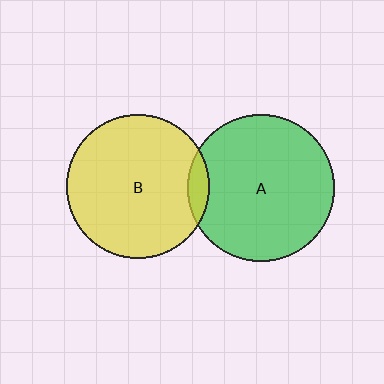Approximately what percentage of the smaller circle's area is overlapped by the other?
Approximately 5%.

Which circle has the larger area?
Circle A (green).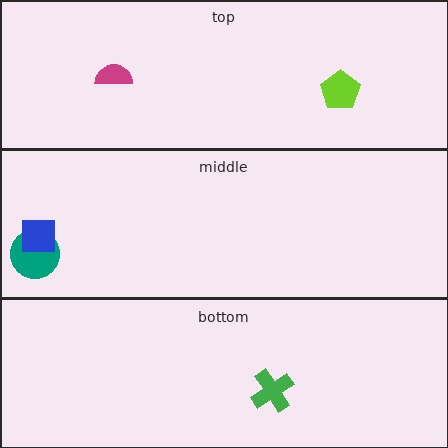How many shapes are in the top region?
2.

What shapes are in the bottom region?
The green cross.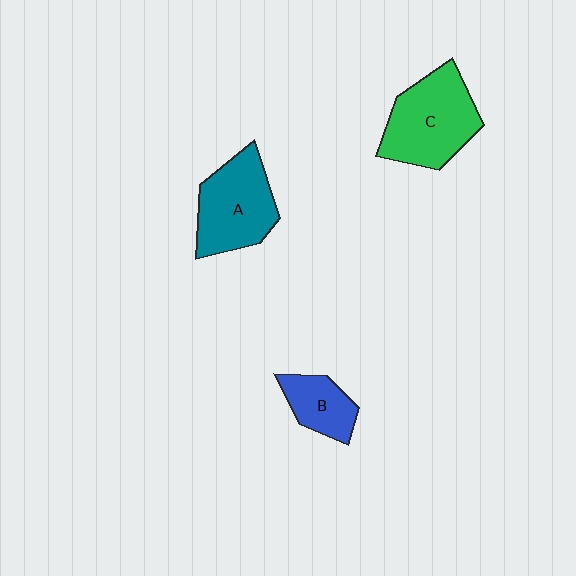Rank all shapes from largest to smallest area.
From largest to smallest: C (green), A (teal), B (blue).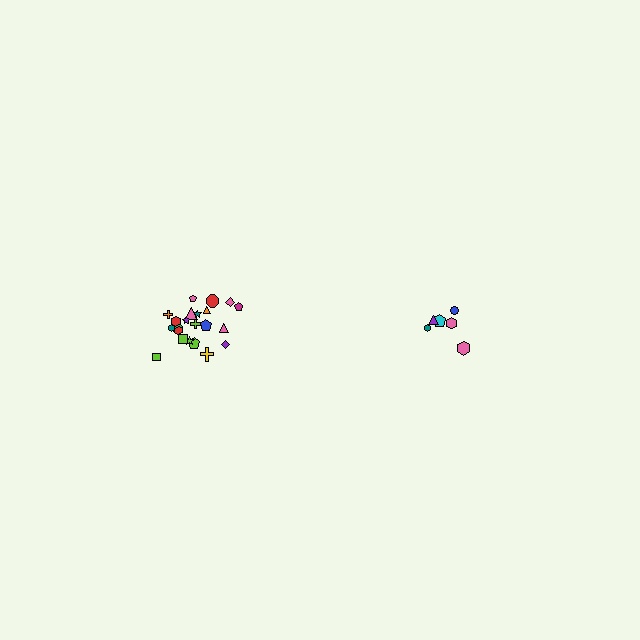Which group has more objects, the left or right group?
The left group.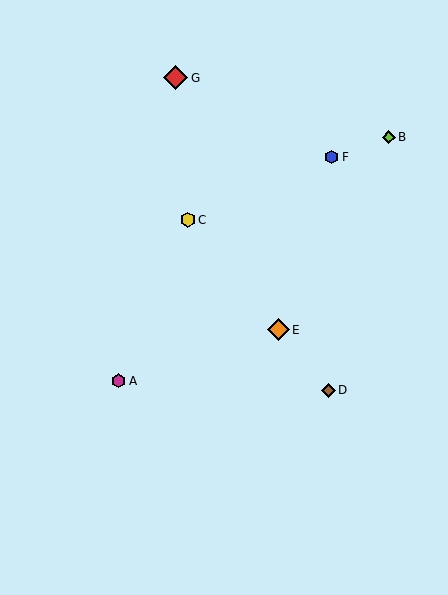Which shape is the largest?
The red diamond (labeled G) is the largest.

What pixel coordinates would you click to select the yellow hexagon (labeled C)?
Click at (188, 220) to select the yellow hexagon C.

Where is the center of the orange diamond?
The center of the orange diamond is at (278, 330).